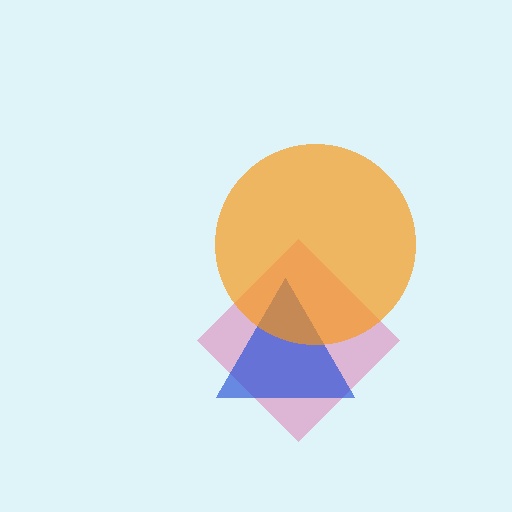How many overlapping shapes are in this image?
There are 3 overlapping shapes in the image.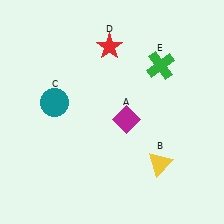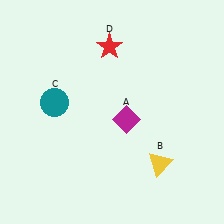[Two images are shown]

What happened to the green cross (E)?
The green cross (E) was removed in Image 2. It was in the top-right area of Image 1.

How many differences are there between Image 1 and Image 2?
There is 1 difference between the two images.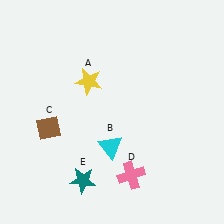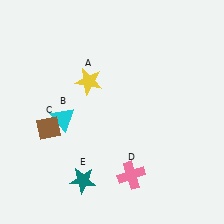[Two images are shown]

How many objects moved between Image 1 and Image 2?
1 object moved between the two images.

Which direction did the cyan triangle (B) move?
The cyan triangle (B) moved left.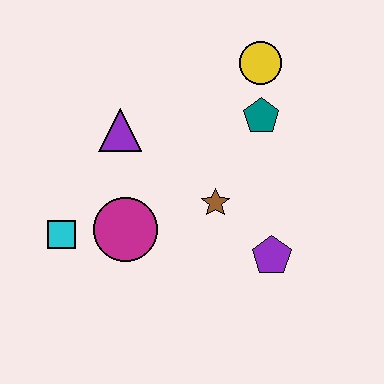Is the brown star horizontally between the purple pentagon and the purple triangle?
Yes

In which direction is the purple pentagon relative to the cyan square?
The purple pentagon is to the right of the cyan square.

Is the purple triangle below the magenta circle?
No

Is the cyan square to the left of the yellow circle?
Yes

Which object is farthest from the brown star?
The cyan square is farthest from the brown star.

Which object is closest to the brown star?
The purple pentagon is closest to the brown star.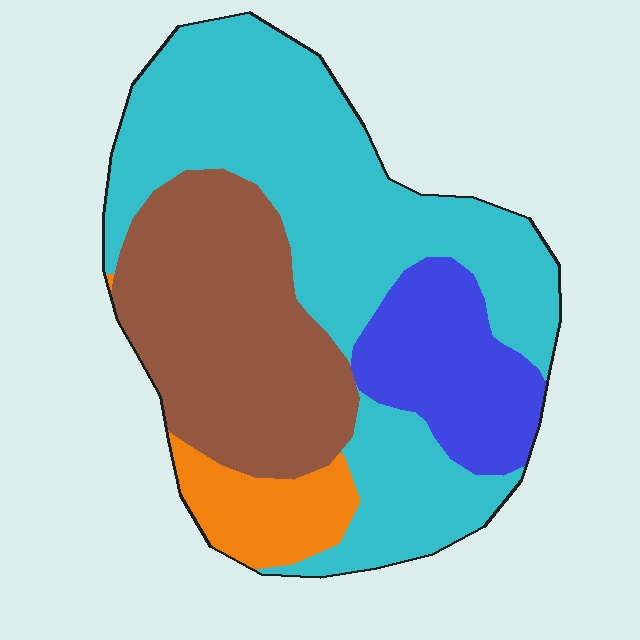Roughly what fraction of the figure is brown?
Brown takes up about one quarter (1/4) of the figure.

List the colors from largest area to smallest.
From largest to smallest: cyan, brown, blue, orange.